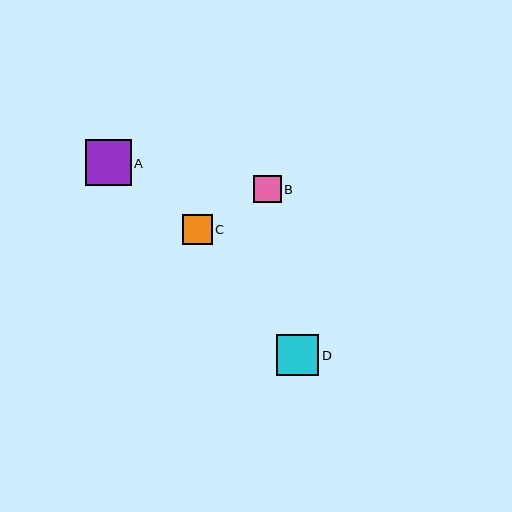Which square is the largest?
Square A is the largest with a size of approximately 45 pixels.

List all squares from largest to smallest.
From largest to smallest: A, D, C, B.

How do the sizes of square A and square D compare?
Square A and square D are approximately the same size.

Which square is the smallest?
Square B is the smallest with a size of approximately 28 pixels.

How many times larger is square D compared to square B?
Square D is approximately 1.5 times the size of square B.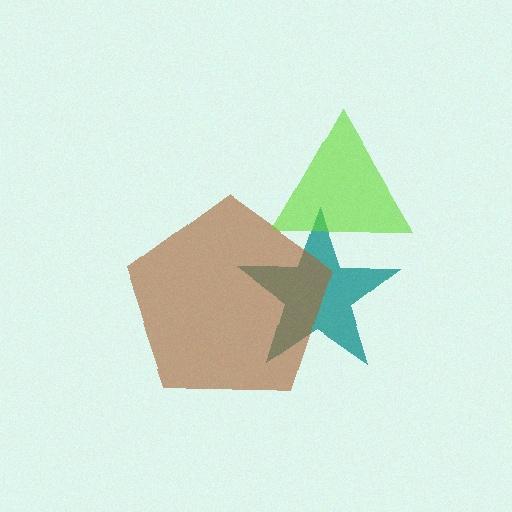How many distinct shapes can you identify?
There are 3 distinct shapes: a teal star, a brown pentagon, a lime triangle.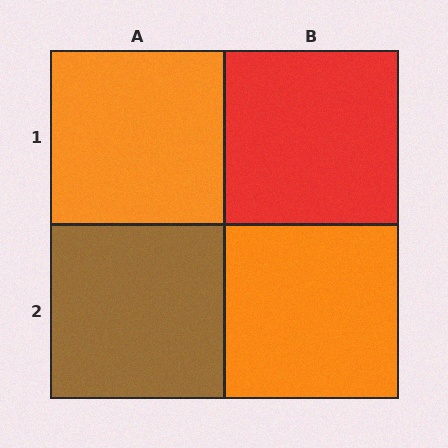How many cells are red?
1 cell is red.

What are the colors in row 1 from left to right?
Orange, red.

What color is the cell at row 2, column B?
Orange.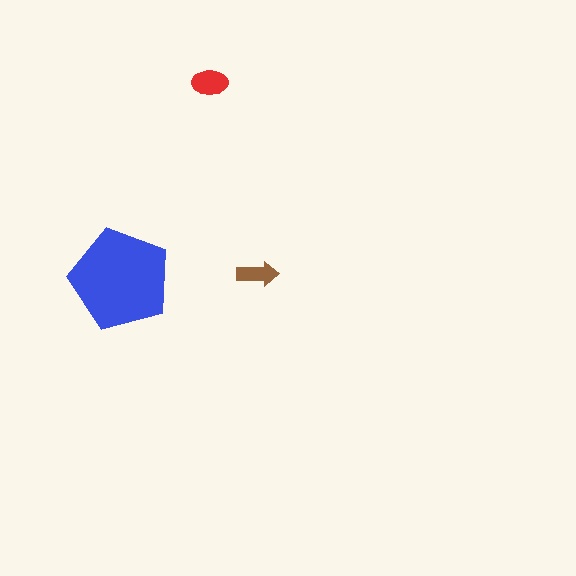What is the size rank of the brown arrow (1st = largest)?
3rd.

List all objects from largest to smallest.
The blue pentagon, the red ellipse, the brown arrow.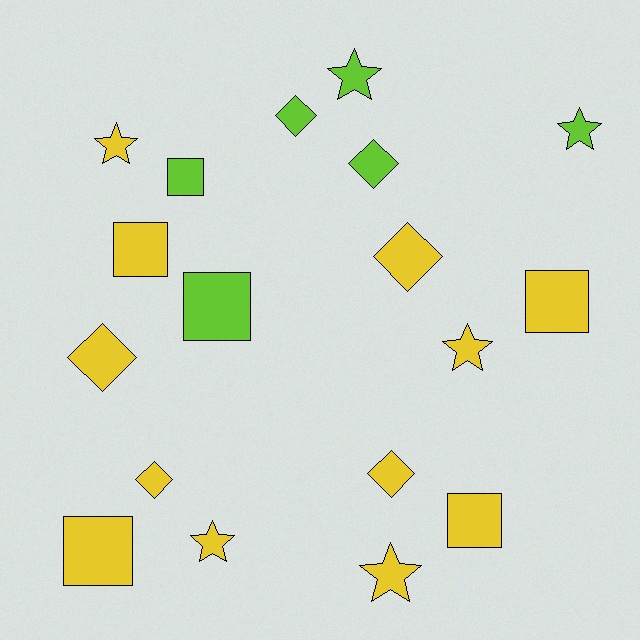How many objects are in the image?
There are 18 objects.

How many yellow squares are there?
There are 4 yellow squares.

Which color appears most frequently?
Yellow, with 12 objects.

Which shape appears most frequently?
Square, with 6 objects.